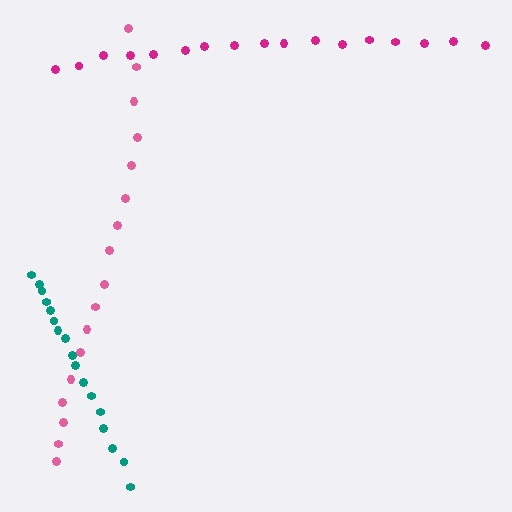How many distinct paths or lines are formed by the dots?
There are 3 distinct paths.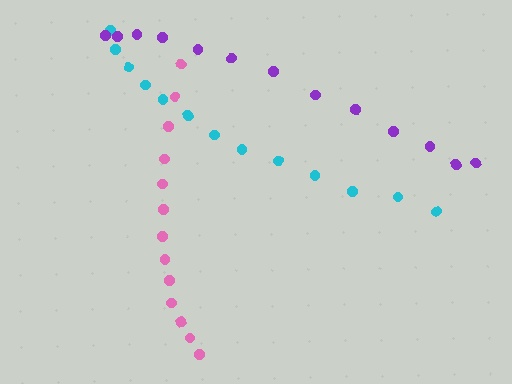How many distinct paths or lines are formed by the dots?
There are 3 distinct paths.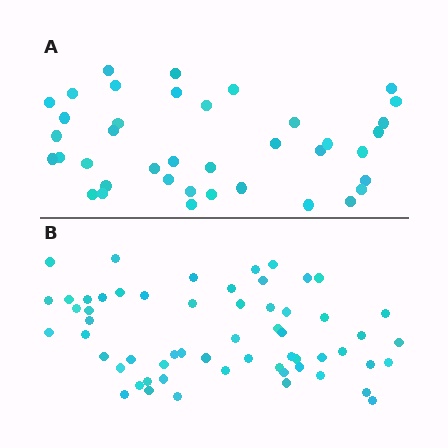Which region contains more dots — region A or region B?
Region B (the bottom region) has more dots.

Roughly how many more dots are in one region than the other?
Region B has approximately 20 more dots than region A.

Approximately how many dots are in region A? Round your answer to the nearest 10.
About 40 dots. (The exact count is 39, which rounds to 40.)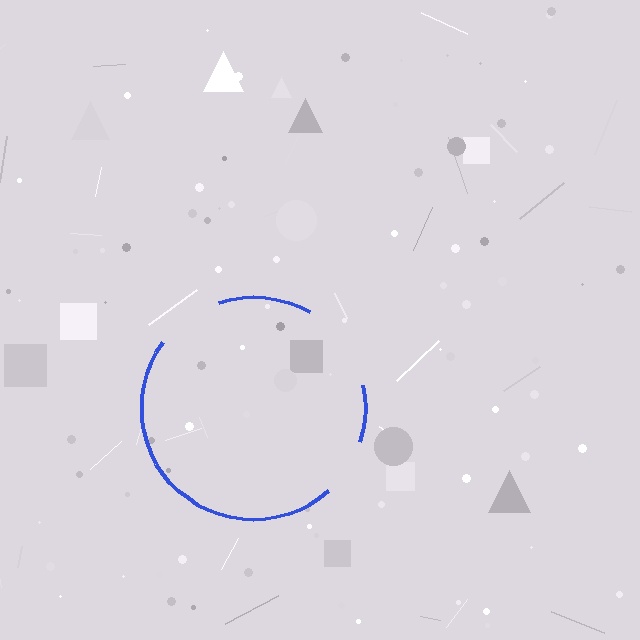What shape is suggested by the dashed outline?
The dashed outline suggests a circle.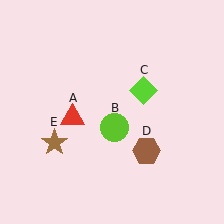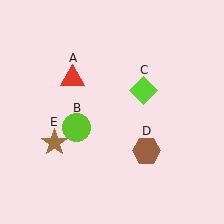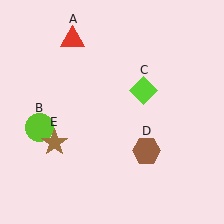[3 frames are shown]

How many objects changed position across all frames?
2 objects changed position: red triangle (object A), lime circle (object B).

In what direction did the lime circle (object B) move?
The lime circle (object B) moved left.